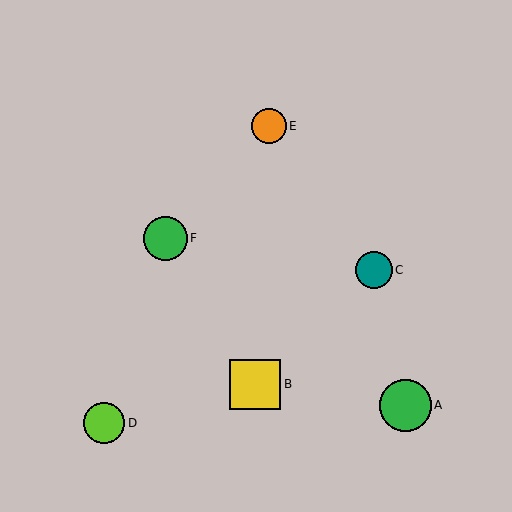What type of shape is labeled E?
Shape E is an orange circle.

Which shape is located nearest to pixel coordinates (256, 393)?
The yellow square (labeled B) at (255, 384) is nearest to that location.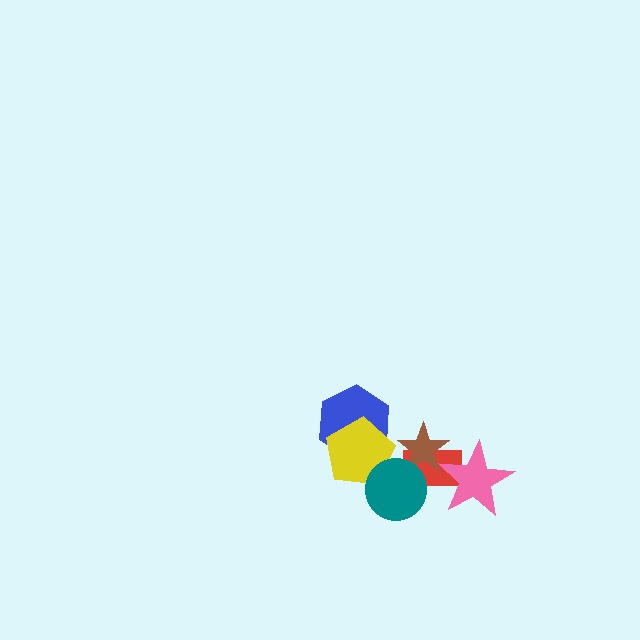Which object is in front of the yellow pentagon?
The teal circle is in front of the yellow pentagon.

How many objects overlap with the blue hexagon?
1 object overlaps with the blue hexagon.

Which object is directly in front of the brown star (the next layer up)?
The teal circle is directly in front of the brown star.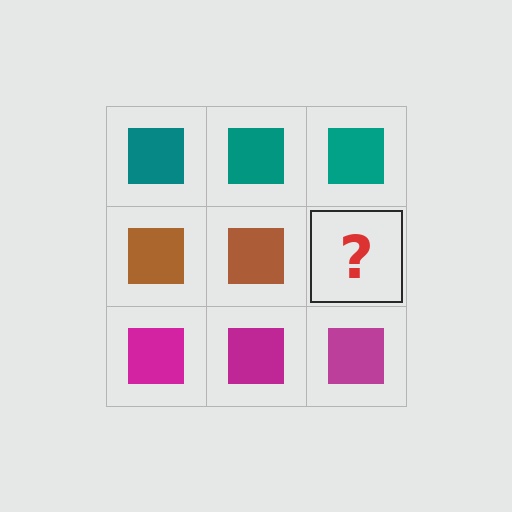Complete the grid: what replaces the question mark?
The question mark should be replaced with a brown square.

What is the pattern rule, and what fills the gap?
The rule is that each row has a consistent color. The gap should be filled with a brown square.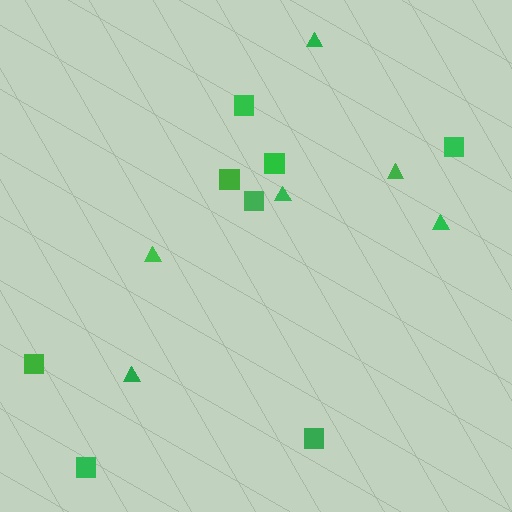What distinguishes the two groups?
There are 2 groups: one group of triangles (6) and one group of squares (8).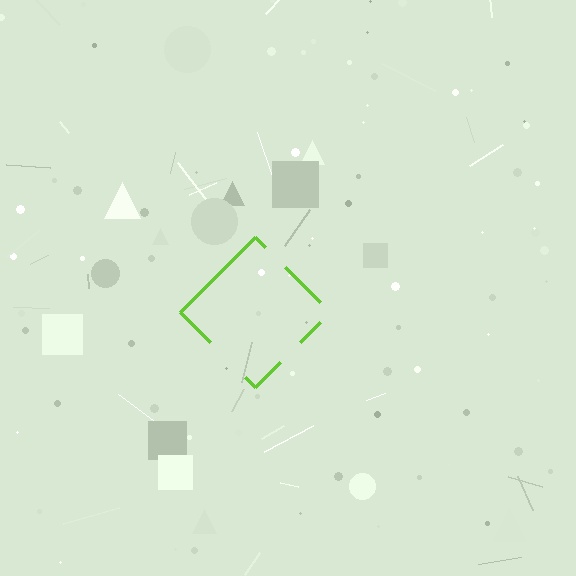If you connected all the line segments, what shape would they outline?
They would outline a diamond.